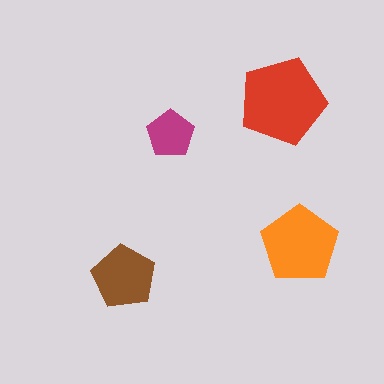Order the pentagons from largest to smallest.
the red one, the orange one, the brown one, the magenta one.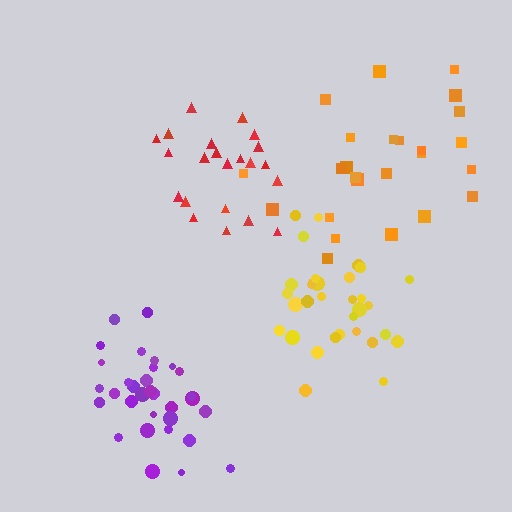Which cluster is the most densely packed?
Purple.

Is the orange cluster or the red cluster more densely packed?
Red.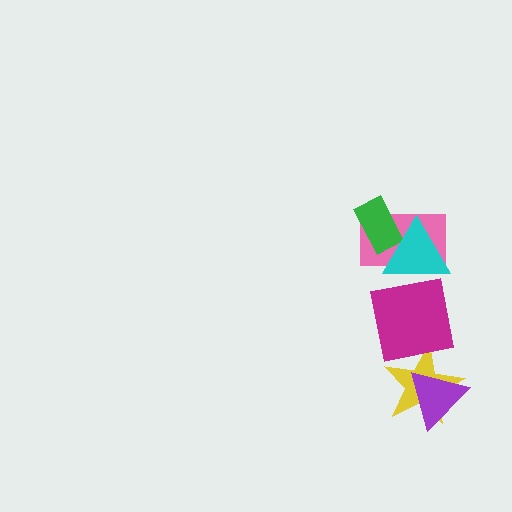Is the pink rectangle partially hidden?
Yes, it is partially covered by another shape.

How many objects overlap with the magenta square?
2 objects overlap with the magenta square.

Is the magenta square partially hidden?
Yes, it is partially covered by another shape.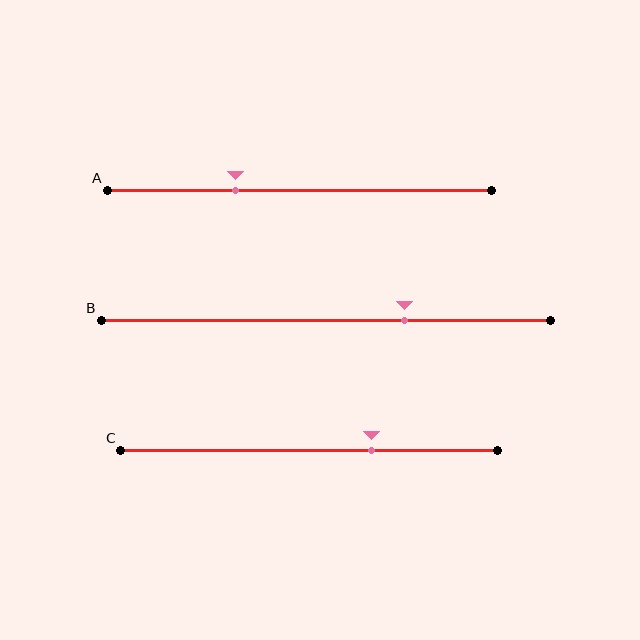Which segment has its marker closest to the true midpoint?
Segment C has its marker closest to the true midpoint.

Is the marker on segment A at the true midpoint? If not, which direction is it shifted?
No, the marker on segment A is shifted to the left by about 17% of the segment length.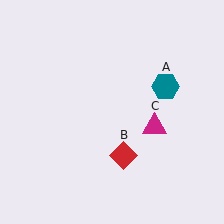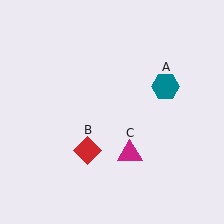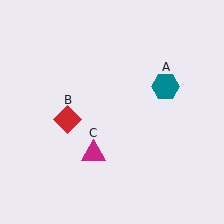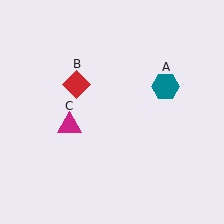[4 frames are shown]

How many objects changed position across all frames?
2 objects changed position: red diamond (object B), magenta triangle (object C).